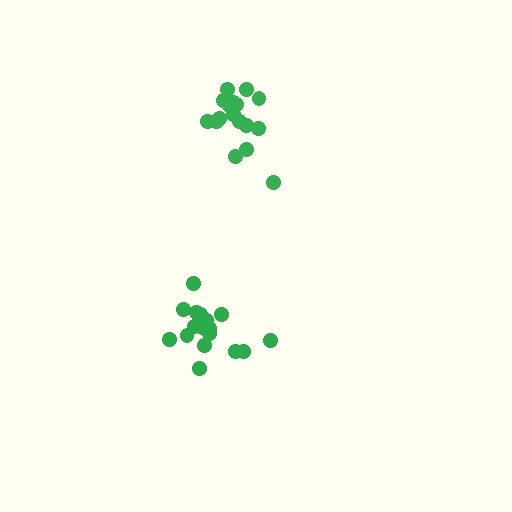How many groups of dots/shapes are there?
There are 2 groups.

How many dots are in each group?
Group 1: 19 dots, Group 2: 17 dots (36 total).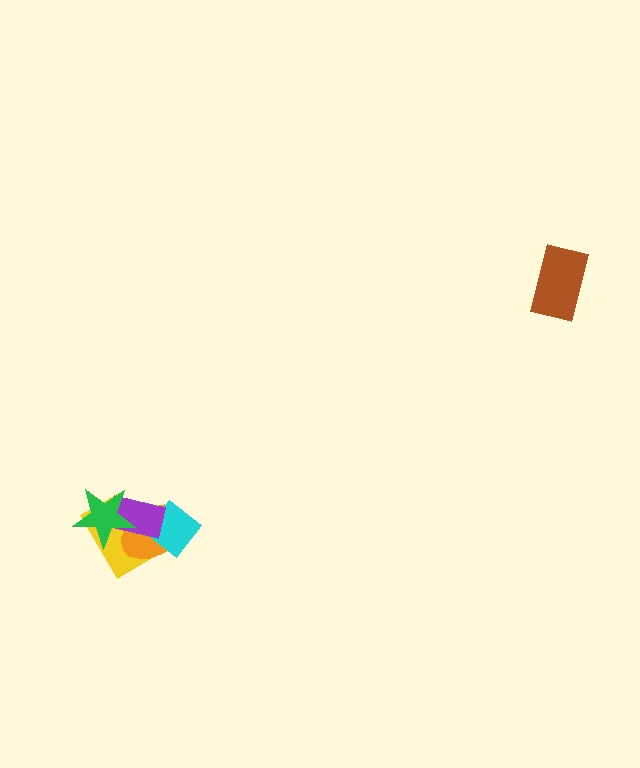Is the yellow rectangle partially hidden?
Yes, it is partially covered by another shape.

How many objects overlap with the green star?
3 objects overlap with the green star.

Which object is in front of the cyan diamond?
The purple rectangle is in front of the cyan diamond.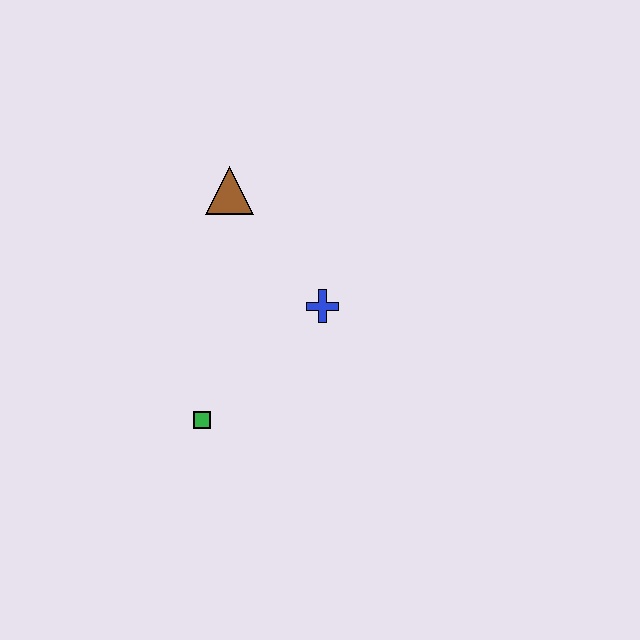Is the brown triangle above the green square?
Yes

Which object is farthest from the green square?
The brown triangle is farthest from the green square.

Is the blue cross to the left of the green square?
No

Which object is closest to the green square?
The blue cross is closest to the green square.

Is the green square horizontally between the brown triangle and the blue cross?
No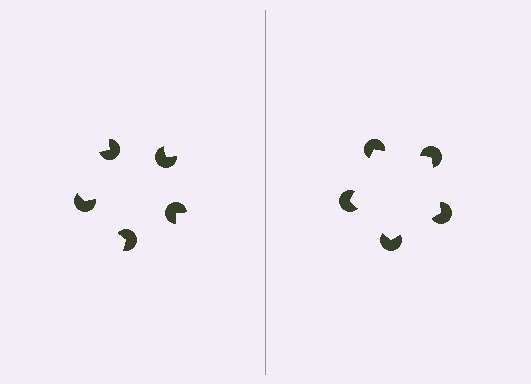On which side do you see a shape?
An illusory pentagon appears on the right side. On the left side the wedge cuts are rotated, so no coherent shape forms.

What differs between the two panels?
The pac-man discs are positioned identically on both sides; only the wedge orientations differ. On the right they align to a pentagon; on the left they are misaligned.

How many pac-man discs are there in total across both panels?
10 — 5 on each side.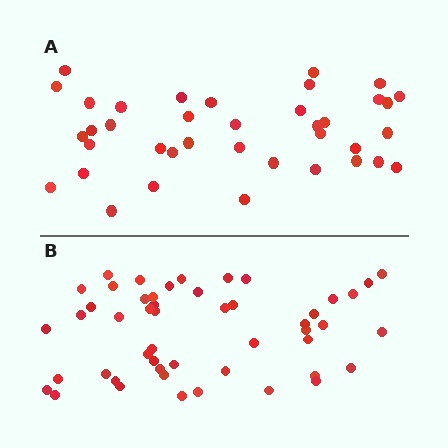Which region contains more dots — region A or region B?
Region B (the bottom region) has more dots.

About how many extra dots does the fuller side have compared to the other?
Region B has roughly 12 or so more dots than region A.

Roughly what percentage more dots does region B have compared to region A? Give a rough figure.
About 30% more.